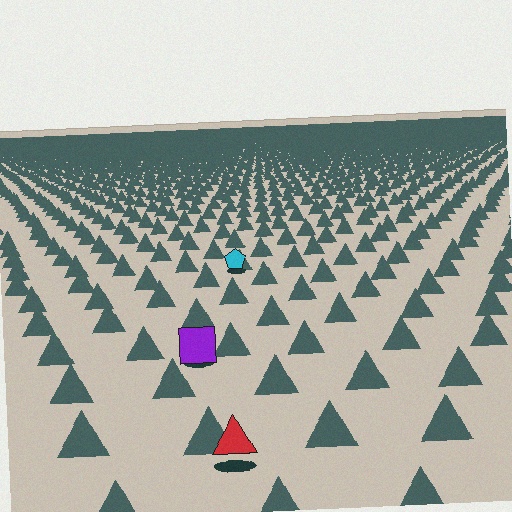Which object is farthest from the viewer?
The cyan pentagon is farthest from the viewer. It appears smaller and the ground texture around it is denser.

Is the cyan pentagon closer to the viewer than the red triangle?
No. The red triangle is closer — you can tell from the texture gradient: the ground texture is coarser near it.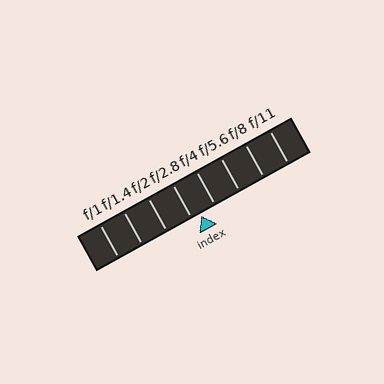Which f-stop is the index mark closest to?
The index mark is closest to f/2.8.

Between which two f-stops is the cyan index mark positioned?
The index mark is between f/2.8 and f/4.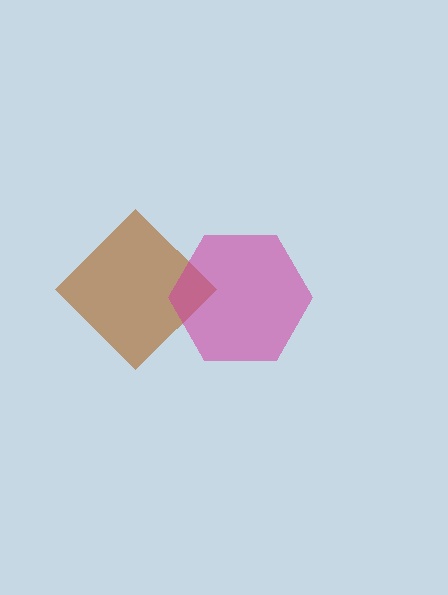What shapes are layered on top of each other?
The layered shapes are: a brown diamond, a magenta hexagon.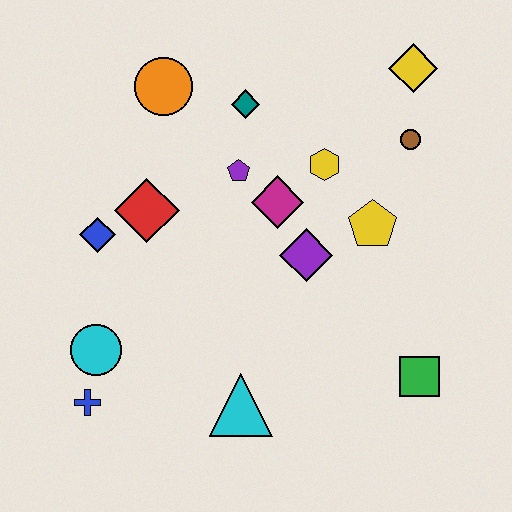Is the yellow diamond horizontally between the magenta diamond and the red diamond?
No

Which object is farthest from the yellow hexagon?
The blue cross is farthest from the yellow hexagon.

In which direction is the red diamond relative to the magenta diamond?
The red diamond is to the left of the magenta diamond.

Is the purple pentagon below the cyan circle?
No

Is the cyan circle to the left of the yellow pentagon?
Yes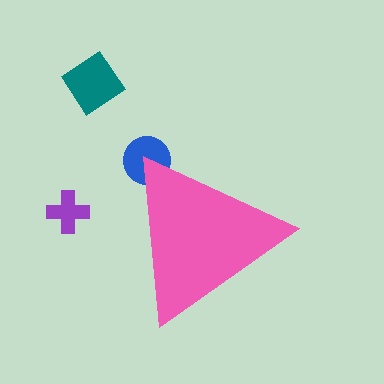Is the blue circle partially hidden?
Yes, the blue circle is partially hidden behind the pink triangle.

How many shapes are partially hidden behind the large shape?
1 shape is partially hidden.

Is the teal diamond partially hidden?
No, the teal diamond is fully visible.